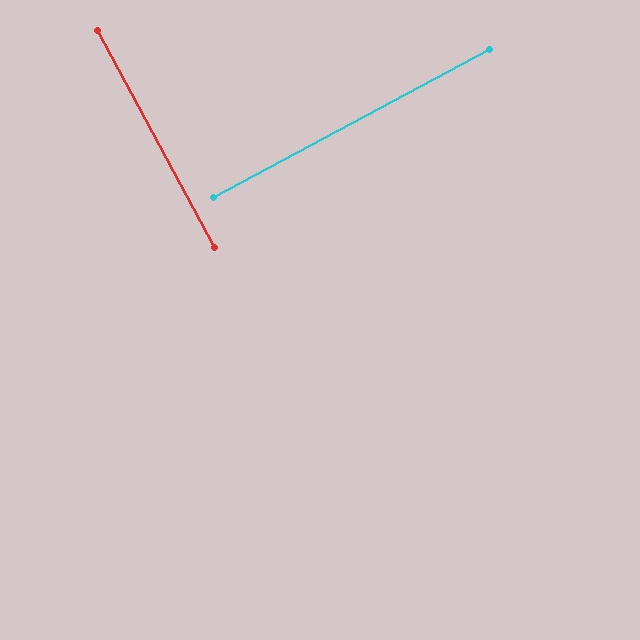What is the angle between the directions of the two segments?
Approximately 90 degrees.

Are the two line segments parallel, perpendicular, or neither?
Perpendicular — they meet at approximately 90°.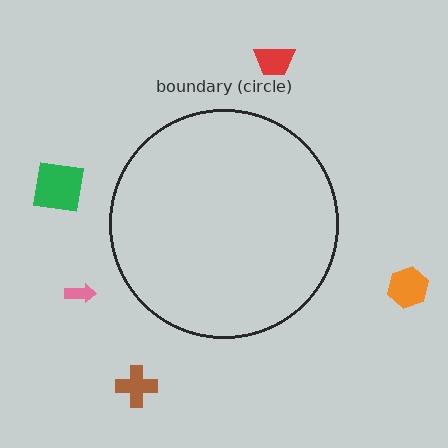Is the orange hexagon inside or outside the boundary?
Outside.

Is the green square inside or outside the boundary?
Outside.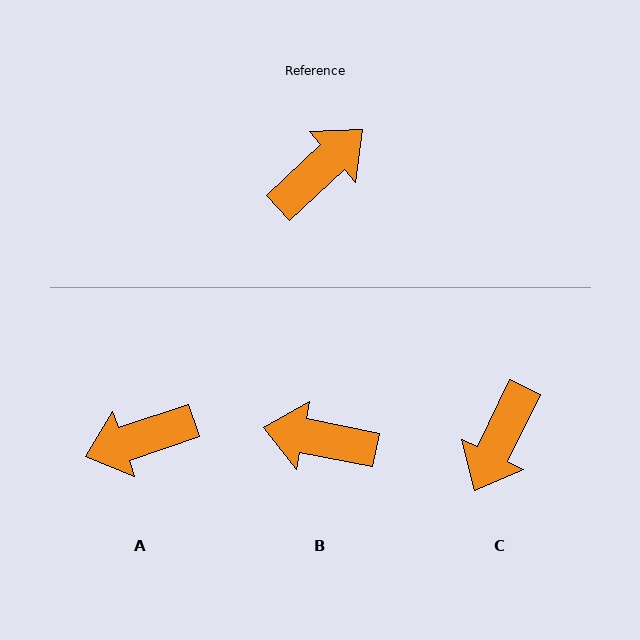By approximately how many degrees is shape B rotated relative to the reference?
Approximately 126 degrees counter-clockwise.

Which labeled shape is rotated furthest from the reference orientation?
C, about 159 degrees away.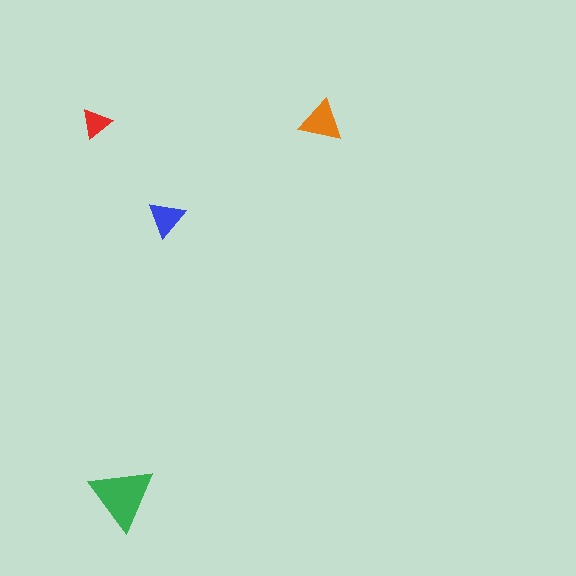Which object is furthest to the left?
The red triangle is leftmost.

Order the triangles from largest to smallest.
the green one, the orange one, the blue one, the red one.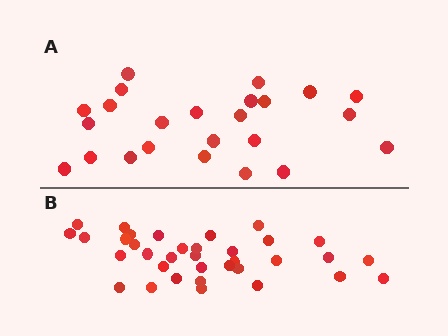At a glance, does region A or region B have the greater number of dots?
Region B (the bottom region) has more dots.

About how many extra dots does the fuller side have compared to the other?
Region B has roughly 12 or so more dots than region A.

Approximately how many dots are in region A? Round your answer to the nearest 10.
About 20 dots. (The exact count is 24, which rounds to 20.)